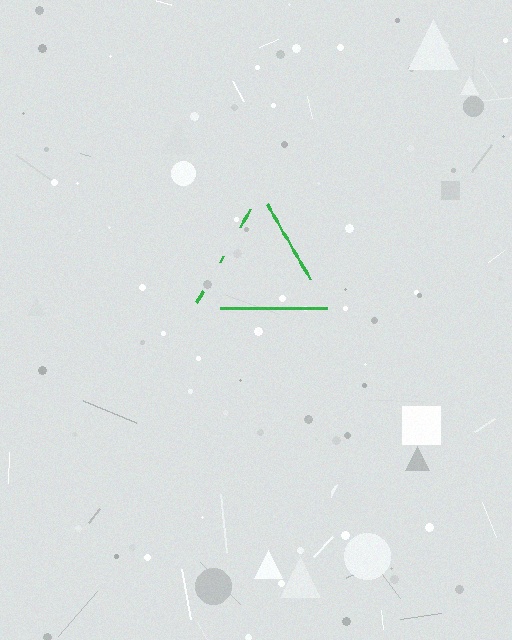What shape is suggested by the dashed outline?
The dashed outline suggests a triangle.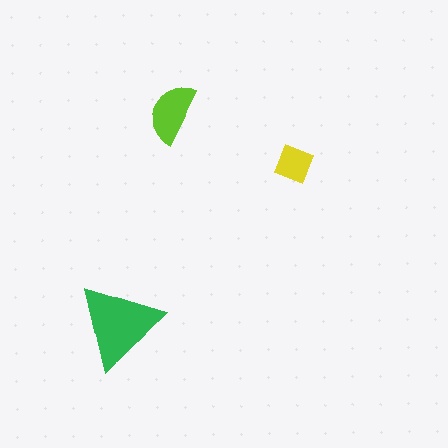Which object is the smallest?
The yellow square.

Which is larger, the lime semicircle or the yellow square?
The lime semicircle.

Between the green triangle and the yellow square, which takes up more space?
The green triangle.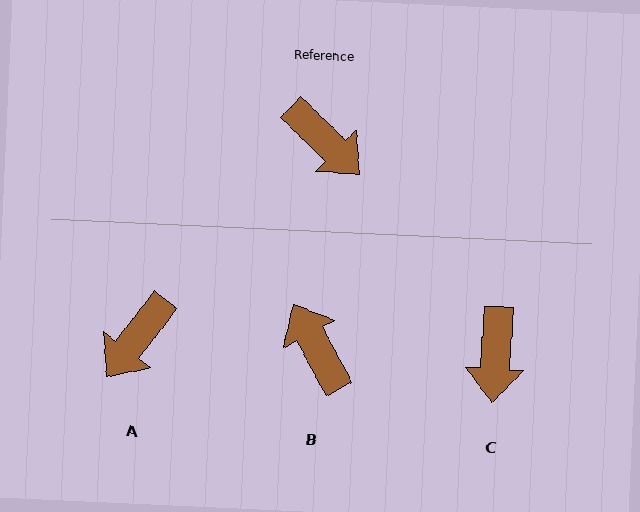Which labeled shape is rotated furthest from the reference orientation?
B, about 163 degrees away.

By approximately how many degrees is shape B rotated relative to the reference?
Approximately 163 degrees counter-clockwise.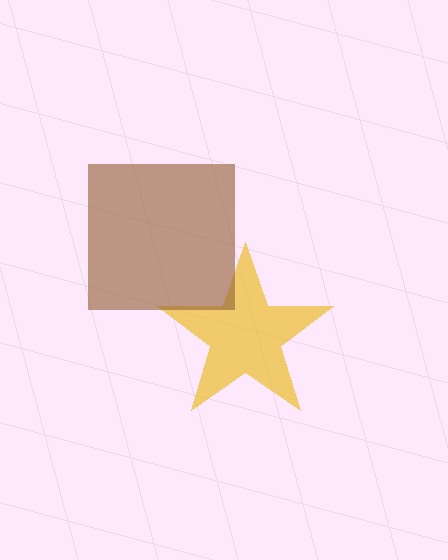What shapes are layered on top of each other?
The layered shapes are: a yellow star, a brown square.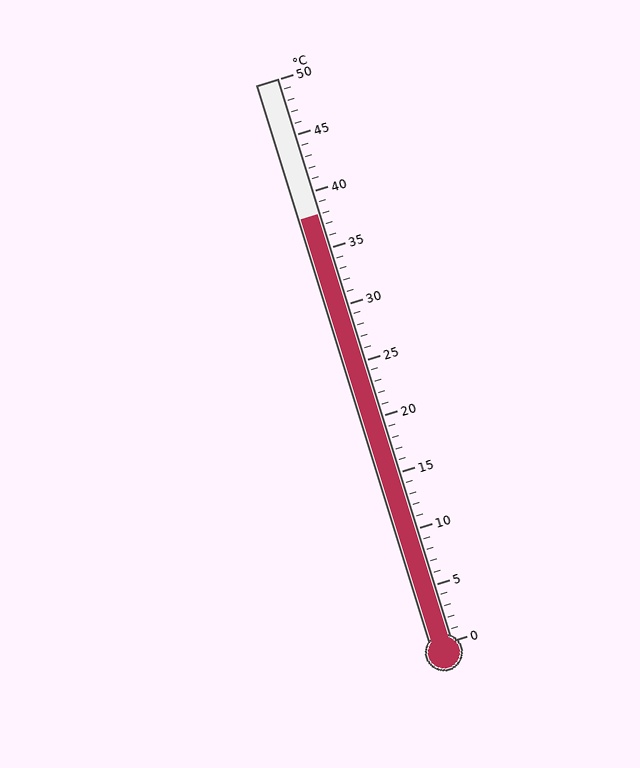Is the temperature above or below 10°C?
The temperature is above 10°C.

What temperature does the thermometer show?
The thermometer shows approximately 38°C.